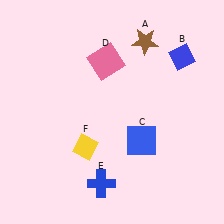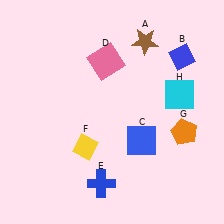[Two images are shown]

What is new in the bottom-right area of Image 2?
An orange pentagon (G) was added in the bottom-right area of Image 2.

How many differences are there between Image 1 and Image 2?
There are 2 differences between the two images.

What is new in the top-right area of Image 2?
A cyan square (H) was added in the top-right area of Image 2.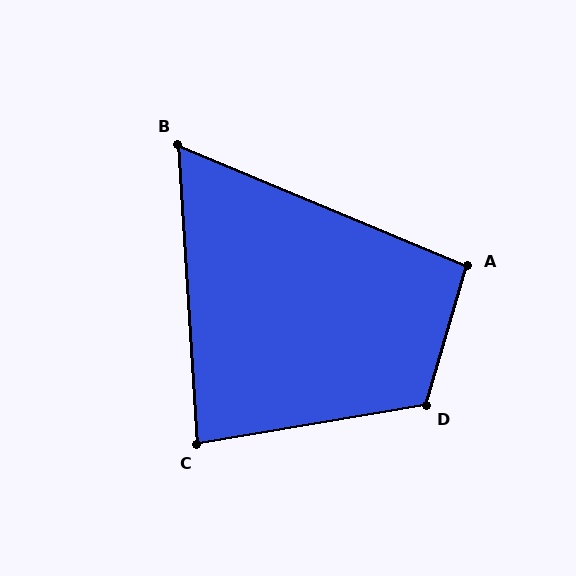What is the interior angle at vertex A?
Approximately 96 degrees (obtuse).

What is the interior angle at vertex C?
Approximately 84 degrees (acute).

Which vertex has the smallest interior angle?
B, at approximately 64 degrees.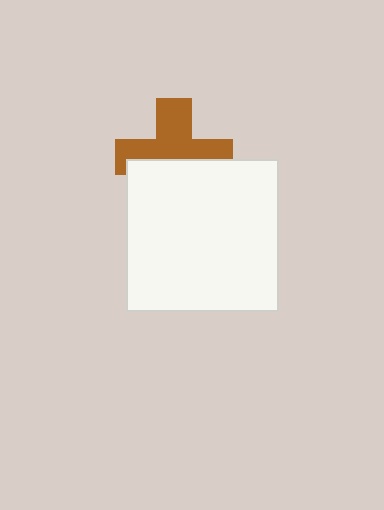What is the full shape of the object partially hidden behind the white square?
The partially hidden object is a brown cross.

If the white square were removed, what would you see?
You would see the complete brown cross.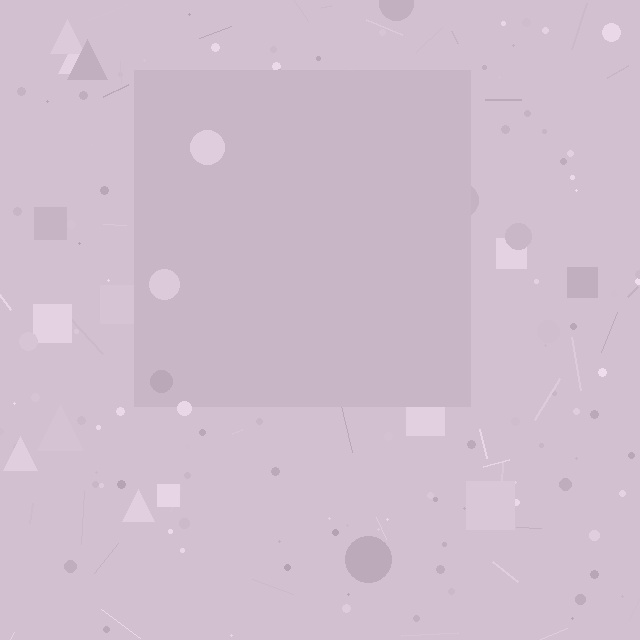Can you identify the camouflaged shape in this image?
The camouflaged shape is a square.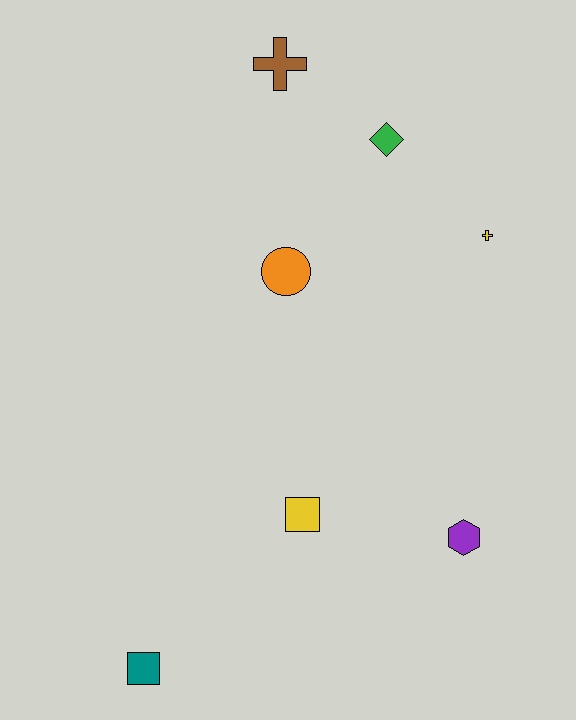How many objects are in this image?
There are 7 objects.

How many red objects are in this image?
There are no red objects.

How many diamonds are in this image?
There is 1 diamond.